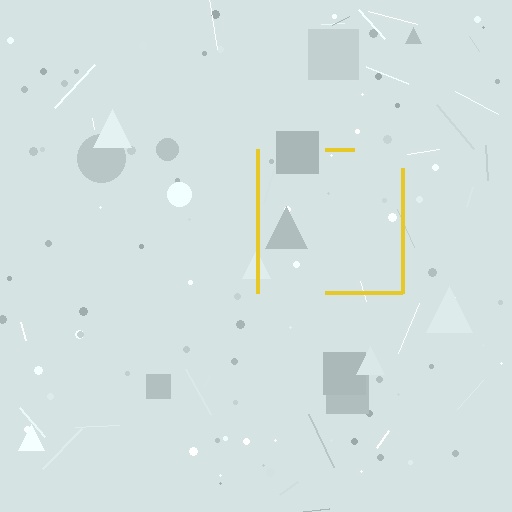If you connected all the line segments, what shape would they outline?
They would outline a square.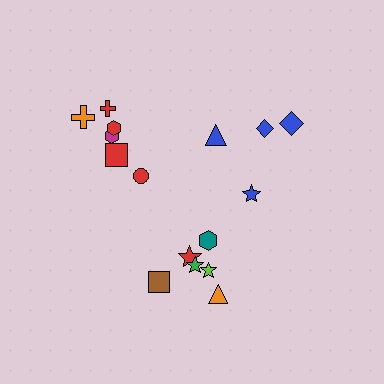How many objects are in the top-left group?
There are 6 objects.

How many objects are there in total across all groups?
There are 16 objects.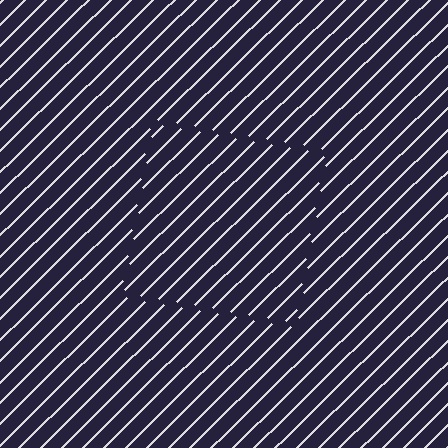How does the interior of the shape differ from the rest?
The interior of the shape contains the same grating, shifted by half a period — the contour is defined by the phase discontinuity where line-ends from the inner and outer gratings abut.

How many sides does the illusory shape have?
4 sides — the line-ends trace a square.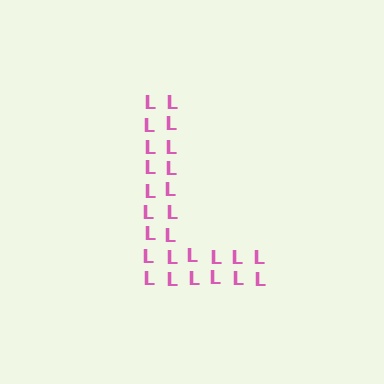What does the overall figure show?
The overall figure shows the letter L.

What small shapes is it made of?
It is made of small letter L's.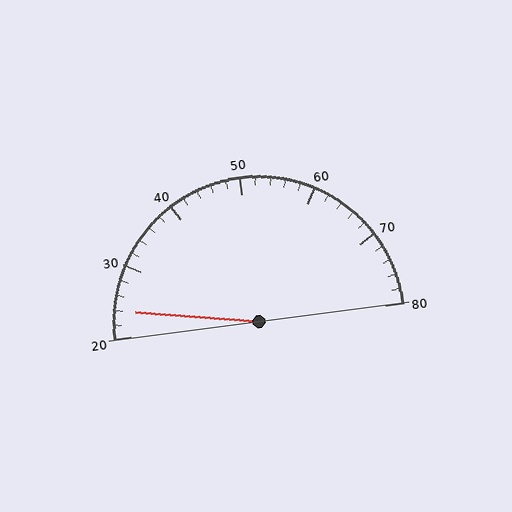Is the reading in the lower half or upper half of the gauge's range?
The reading is in the lower half of the range (20 to 80).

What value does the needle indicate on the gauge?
The needle indicates approximately 24.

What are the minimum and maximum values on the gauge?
The gauge ranges from 20 to 80.